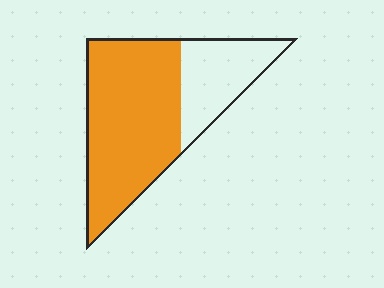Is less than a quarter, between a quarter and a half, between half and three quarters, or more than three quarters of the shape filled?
Between half and three quarters.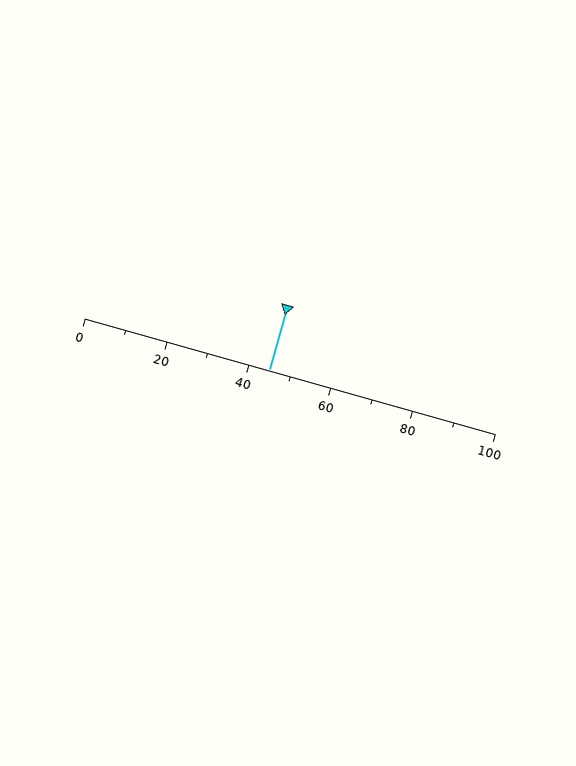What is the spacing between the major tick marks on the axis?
The major ticks are spaced 20 apart.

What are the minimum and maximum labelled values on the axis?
The axis runs from 0 to 100.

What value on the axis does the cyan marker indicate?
The marker indicates approximately 45.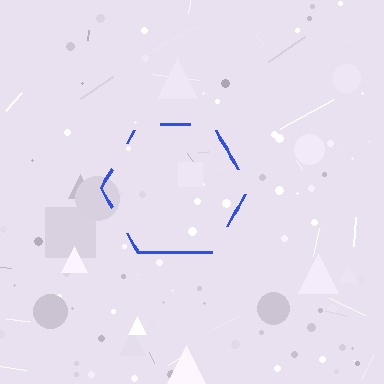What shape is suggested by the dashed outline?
The dashed outline suggests a hexagon.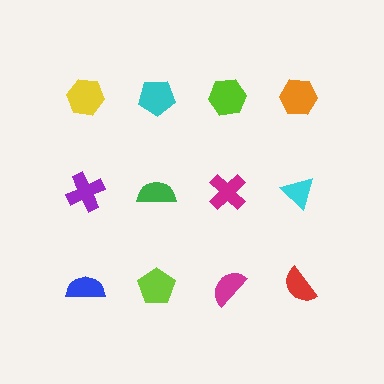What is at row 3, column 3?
A magenta semicircle.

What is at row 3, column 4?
A red semicircle.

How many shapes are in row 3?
4 shapes.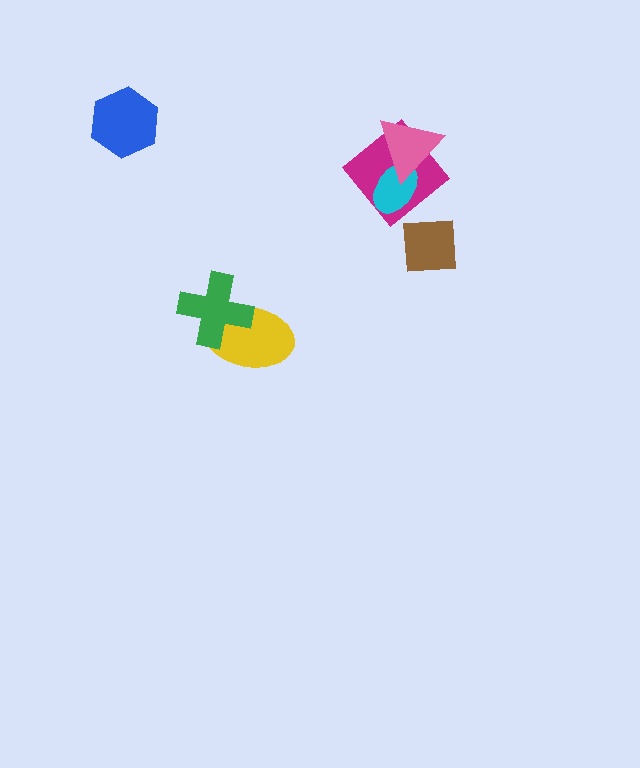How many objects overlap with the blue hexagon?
0 objects overlap with the blue hexagon.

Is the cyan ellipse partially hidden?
Yes, it is partially covered by another shape.